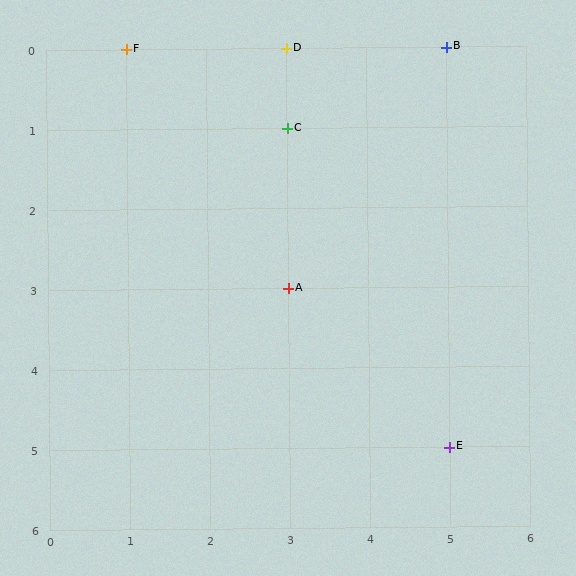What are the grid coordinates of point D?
Point D is at grid coordinates (3, 0).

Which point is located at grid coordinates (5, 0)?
Point B is at (5, 0).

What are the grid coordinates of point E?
Point E is at grid coordinates (5, 5).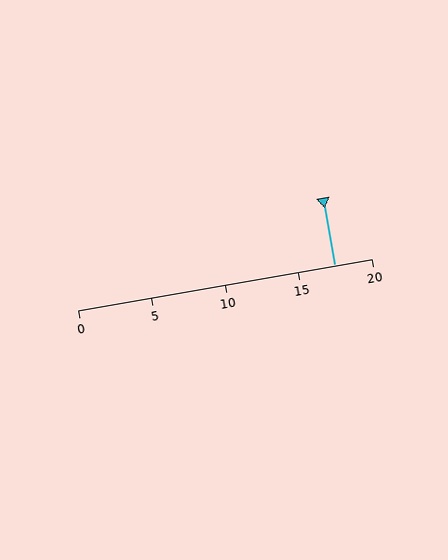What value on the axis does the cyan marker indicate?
The marker indicates approximately 17.5.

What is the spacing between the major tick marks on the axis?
The major ticks are spaced 5 apart.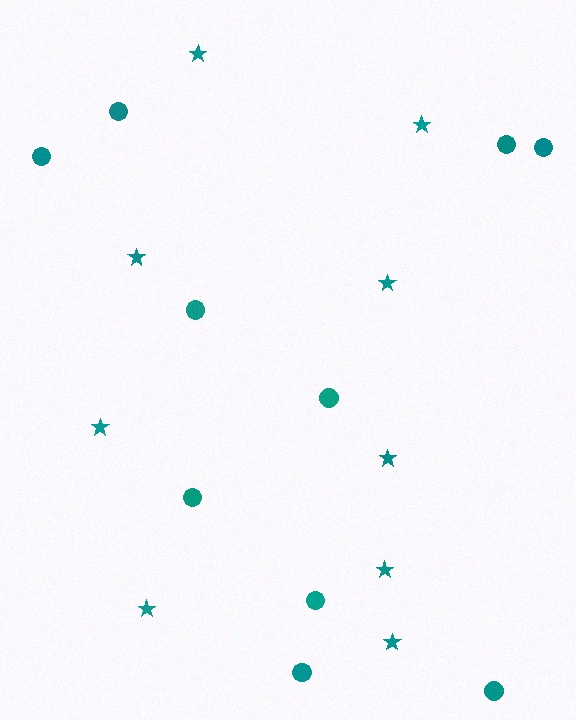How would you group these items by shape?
There are 2 groups: one group of stars (9) and one group of circles (10).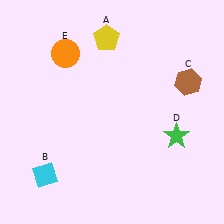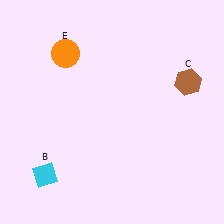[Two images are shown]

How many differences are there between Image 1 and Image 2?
There are 2 differences between the two images.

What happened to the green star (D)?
The green star (D) was removed in Image 2. It was in the bottom-right area of Image 1.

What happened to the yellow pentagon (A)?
The yellow pentagon (A) was removed in Image 2. It was in the top-left area of Image 1.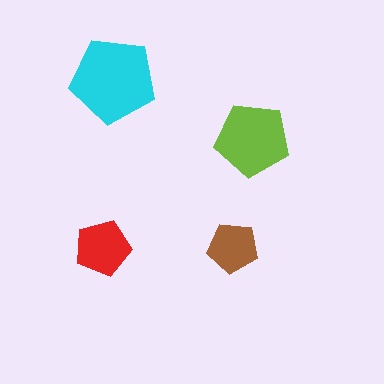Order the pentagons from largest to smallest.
the cyan one, the lime one, the red one, the brown one.